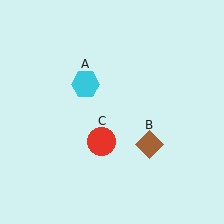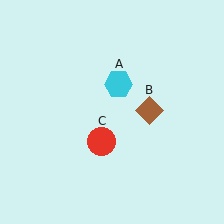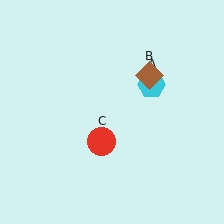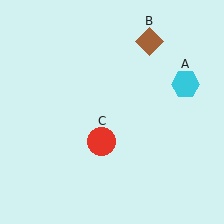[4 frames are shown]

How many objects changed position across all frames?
2 objects changed position: cyan hexagon (object A), brown diamond (object B).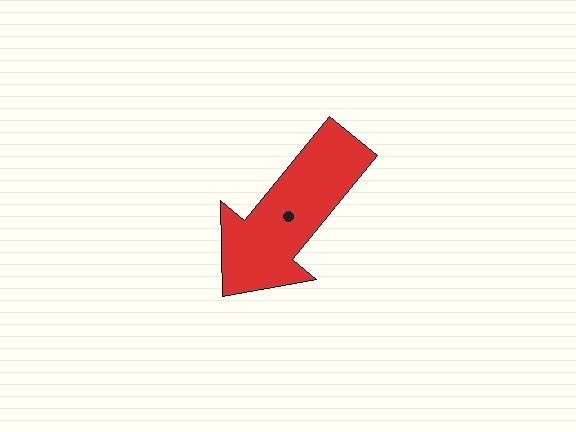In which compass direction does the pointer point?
Southwest.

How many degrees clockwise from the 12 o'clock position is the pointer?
Approximately 219 degrees.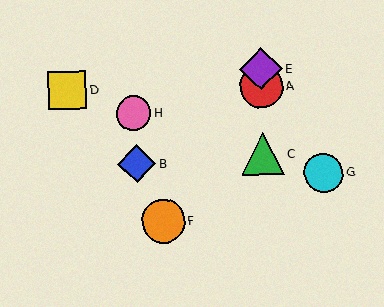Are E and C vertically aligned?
Yes, both are at x≈261.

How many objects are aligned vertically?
3 objects (A, C, E) are aligned vertically.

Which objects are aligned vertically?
Objects A, C, E are aligned vertically.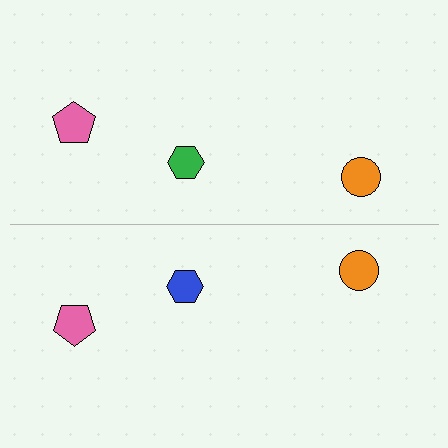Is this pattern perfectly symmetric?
No, the pattern is not perfectly symmetric. The blue hexagon on the bottom side breaks the symmetry — its mirror counterpart is green.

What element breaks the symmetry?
The blue hexagon on the bottom side breaks the symmetry — its mirror counterpart is green.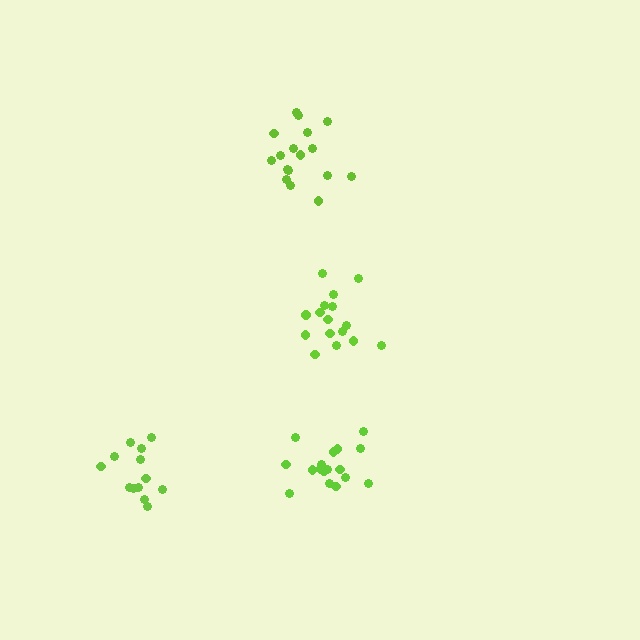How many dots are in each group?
Group 1: 17 dots, Group 2: 16 dots, Group 3: 13 dots, Group 4: 17 dots (63 total).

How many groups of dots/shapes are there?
There are 4 groups.